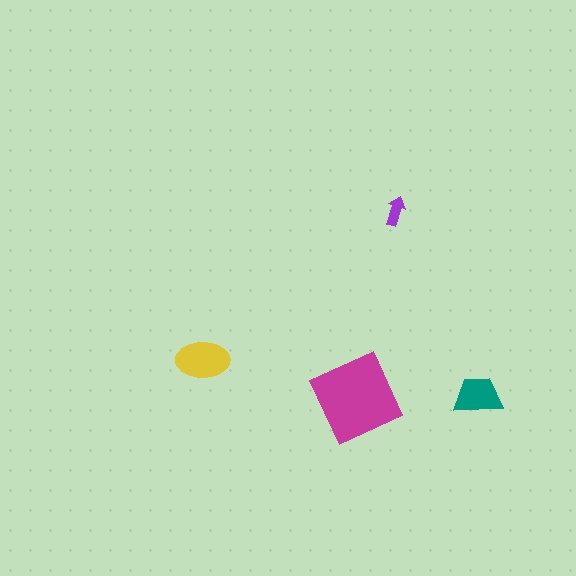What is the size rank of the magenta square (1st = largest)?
1st.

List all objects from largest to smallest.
The magenta square, the yellow ellipse, the teal trapezoid, the purple arrow.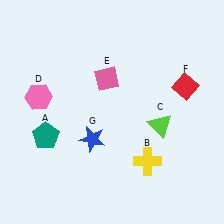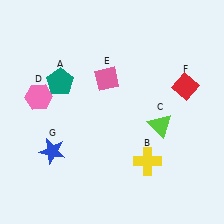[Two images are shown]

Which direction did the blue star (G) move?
The blue star (G) moved left.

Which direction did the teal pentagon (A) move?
The teal pentagon (A) moved up.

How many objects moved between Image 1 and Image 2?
2 objects moved between the two images.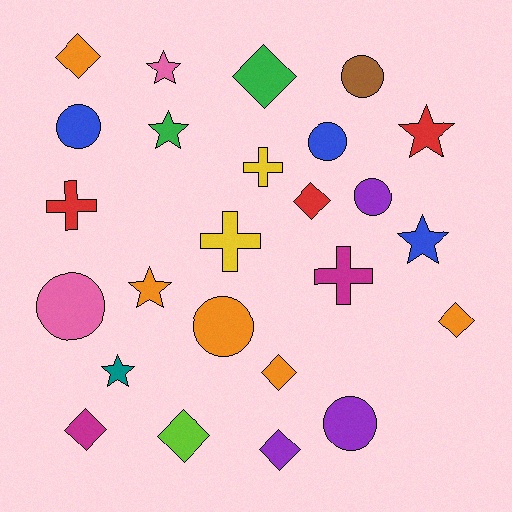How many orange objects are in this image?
There are 5 orange objects.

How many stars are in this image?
There are 6 stars.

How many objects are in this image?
There are 25 objects.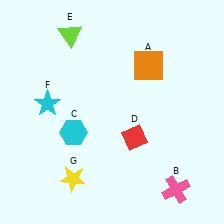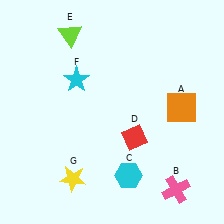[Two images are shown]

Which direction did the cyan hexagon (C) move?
The cyan hexagon (C) moved right.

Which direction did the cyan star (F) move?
The cyan star (F) moved right.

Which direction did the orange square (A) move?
The orange square (A) moved down.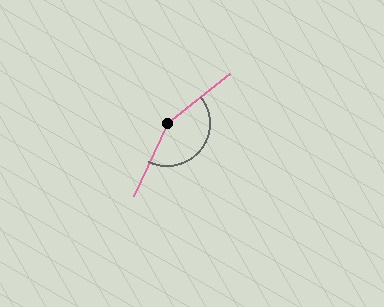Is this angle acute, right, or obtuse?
It is obtuse.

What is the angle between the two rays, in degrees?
Approximately 154 degrees.